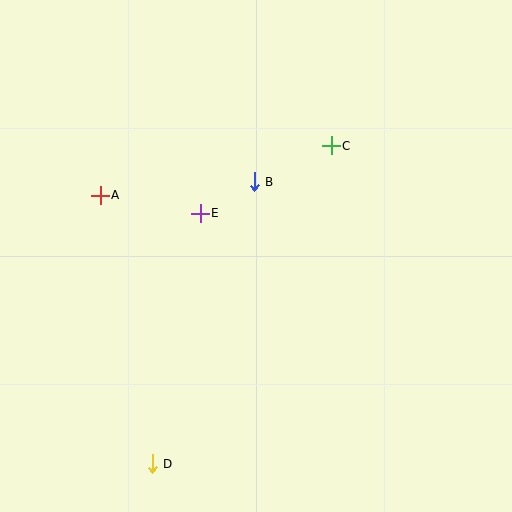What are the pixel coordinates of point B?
Point B is at (254, 182).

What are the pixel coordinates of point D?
Point D is at (152, 464).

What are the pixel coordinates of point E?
Point E is at (200, 213).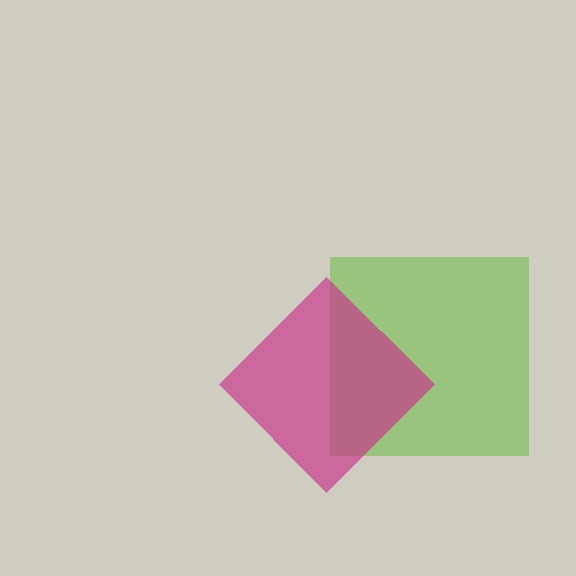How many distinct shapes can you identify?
There are 2 distinct shapes: a lime square, a magenta diamond.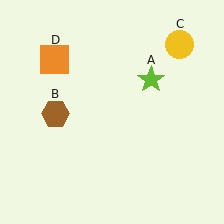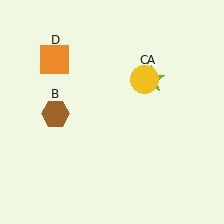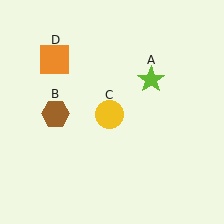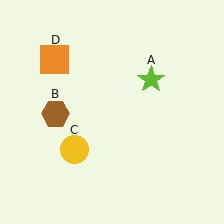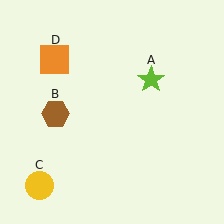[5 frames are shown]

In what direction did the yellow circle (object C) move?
The yellow circle (object C) moved down and to the left.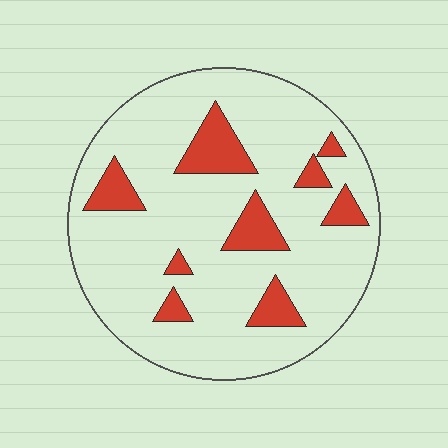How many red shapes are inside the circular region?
9.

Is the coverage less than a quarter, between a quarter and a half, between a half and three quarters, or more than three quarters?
Less than a quarter.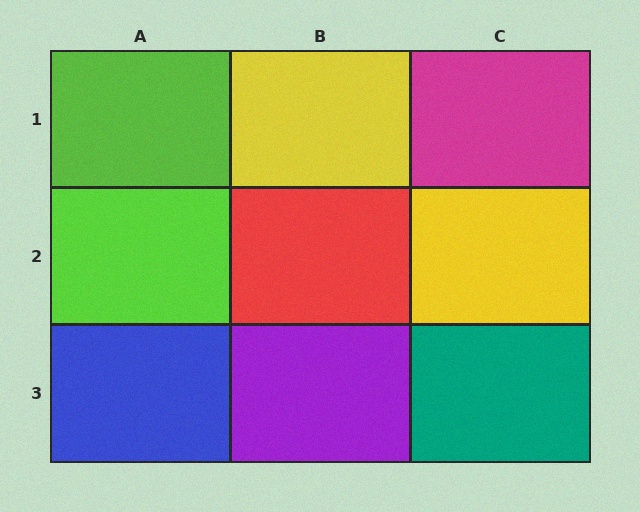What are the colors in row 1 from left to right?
Lime, yellow, magenta.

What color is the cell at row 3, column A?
Blue.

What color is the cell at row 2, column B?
Red.